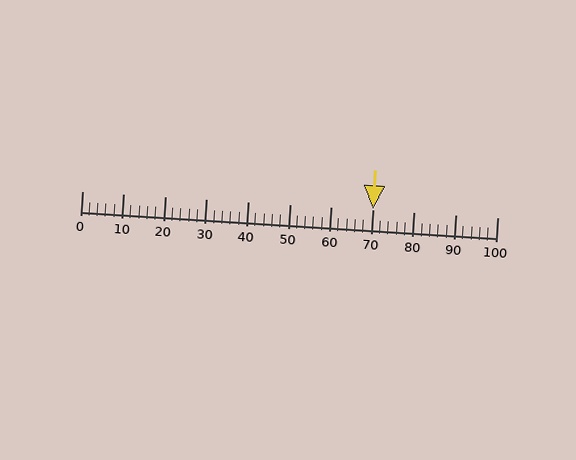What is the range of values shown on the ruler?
The ruler shows values from 0 to 100.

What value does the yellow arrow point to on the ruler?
The yellow arrow points to approximately 70.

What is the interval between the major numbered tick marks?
The major tick marks are spaced 10 units apart.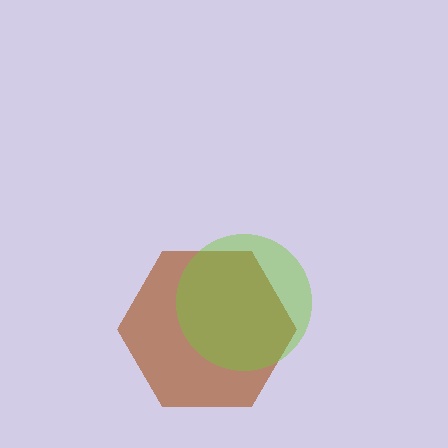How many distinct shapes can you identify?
There are 2 distinct shapes: a brown hexagon, a lime circle.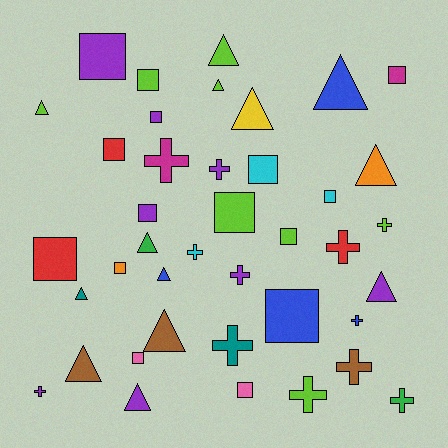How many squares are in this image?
There are 15 squares.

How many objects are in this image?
There are 40 objects.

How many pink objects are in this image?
There are 2 pink objects.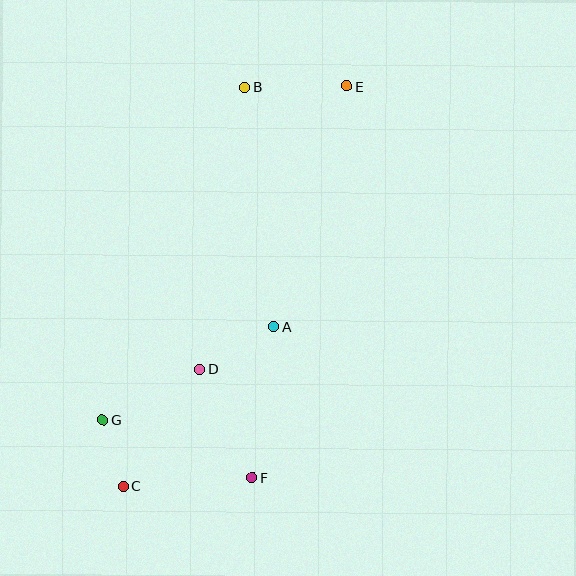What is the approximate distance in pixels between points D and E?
The distance between D and E is approximately 319 pixels.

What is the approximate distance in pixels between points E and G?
The distance between E and G is approximately 413 pixels.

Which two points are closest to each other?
Points C and G are closest to each other.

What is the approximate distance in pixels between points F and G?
The distance between F and G is approximately 160 pixels.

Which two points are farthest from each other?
Points C and E are farthest from each other.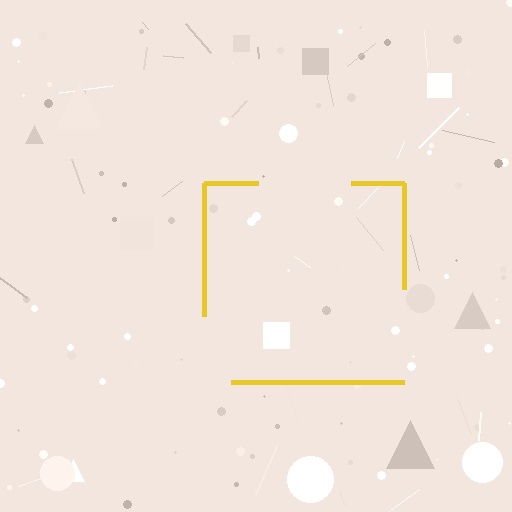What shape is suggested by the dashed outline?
The dashed outline suggests a square.